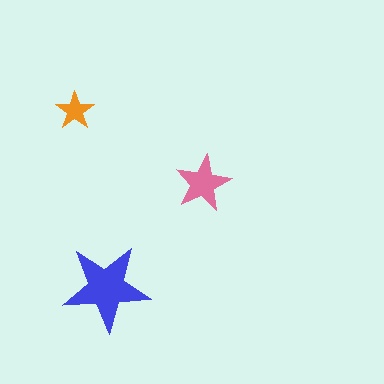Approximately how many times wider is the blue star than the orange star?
About 2.5 times wider.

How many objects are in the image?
There are 3 objects in the image.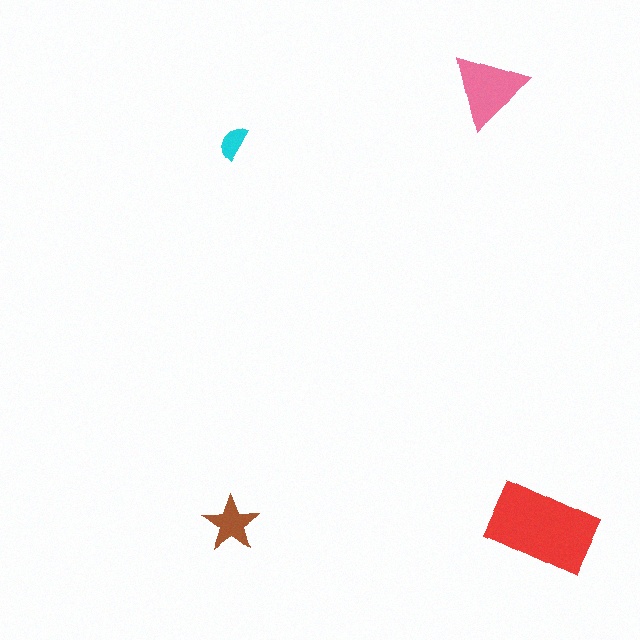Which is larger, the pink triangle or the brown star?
The pink triangle.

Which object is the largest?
The red rectangle.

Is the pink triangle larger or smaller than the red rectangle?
Smaller.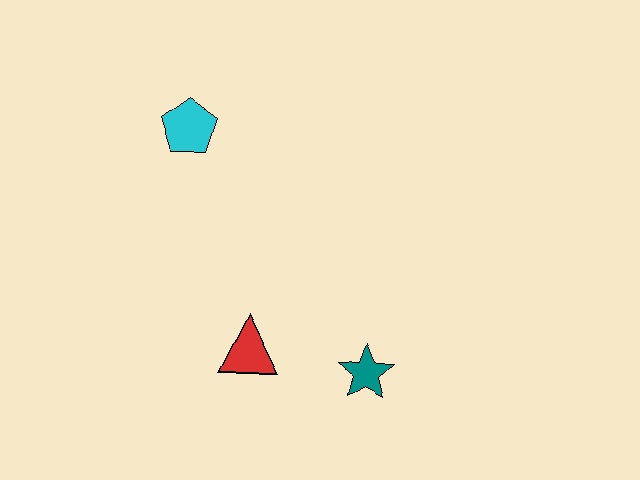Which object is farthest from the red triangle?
The cyan pentagon is farthest from the red triangle.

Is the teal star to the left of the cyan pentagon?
No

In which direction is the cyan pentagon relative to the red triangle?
The cyan pentagon is above the red triangle.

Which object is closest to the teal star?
The red triangle is closest to the teal star.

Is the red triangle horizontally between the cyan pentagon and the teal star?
Yes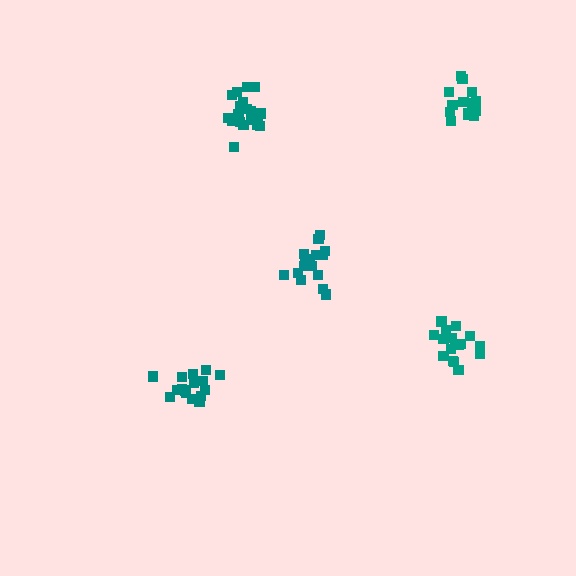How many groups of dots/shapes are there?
There are 5 groups.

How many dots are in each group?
Group 1: 18 dots, Group 2: 17 dots, Group 3: 16 dots, Group 4: 14 dots, Group 5: 20 dots (85 total).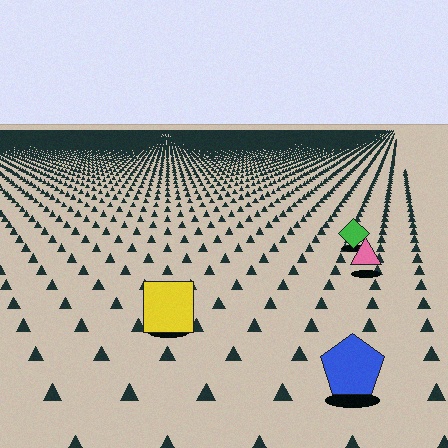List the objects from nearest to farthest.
From nearest to farthest: the blue pentagon, the yellow square, the pink triangle, the green diamond.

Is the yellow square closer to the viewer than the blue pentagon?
No. The blue pentagon is closer — you can tell from the texture gradient: the ground texture is coarser near it.